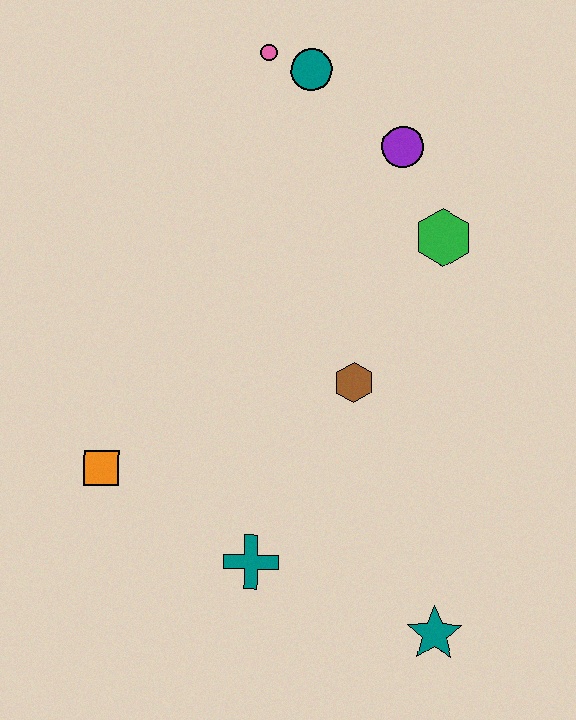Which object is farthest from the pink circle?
The teal star is farthest from the pink circle.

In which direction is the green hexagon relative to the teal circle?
The green hexagon is below the teal circle.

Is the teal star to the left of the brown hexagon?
No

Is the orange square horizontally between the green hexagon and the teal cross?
No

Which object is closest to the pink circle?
The teal circle is closest to the pink circle.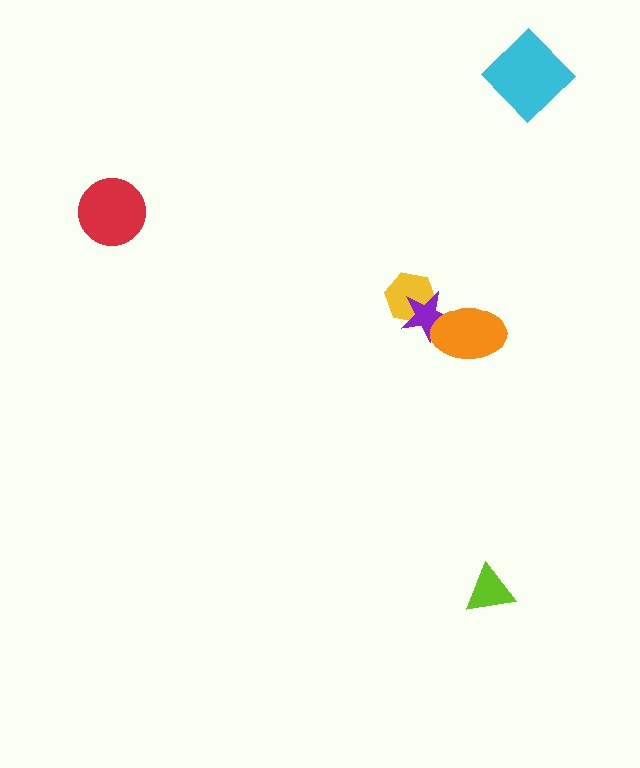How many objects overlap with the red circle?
0 objects overlap with the red circle.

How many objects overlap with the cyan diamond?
0 objects overlap with the cyan diamond.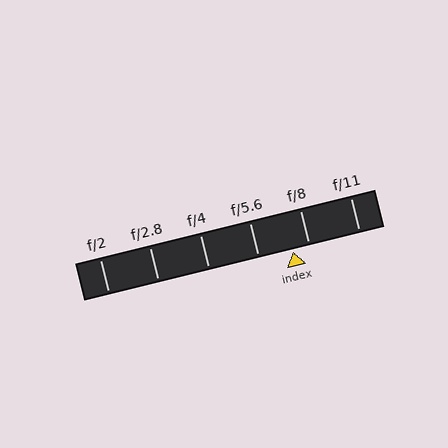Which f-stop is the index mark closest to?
The index mark is closest to f/8.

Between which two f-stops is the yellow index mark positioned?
The index mark is between f/5.6 and f/8.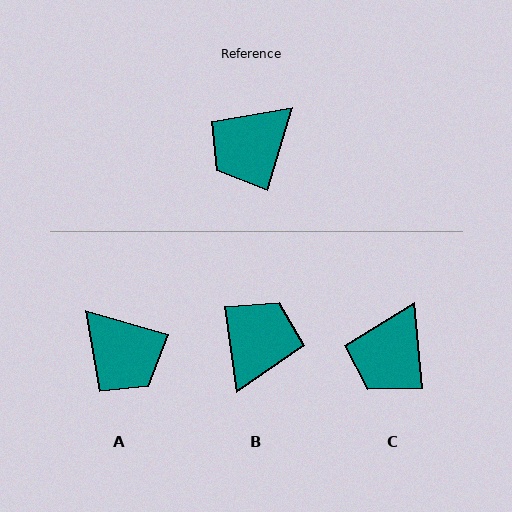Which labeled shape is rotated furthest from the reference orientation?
B, about 155 degrees away.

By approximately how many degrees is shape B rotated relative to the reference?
Approximately 155 degrees clockwise.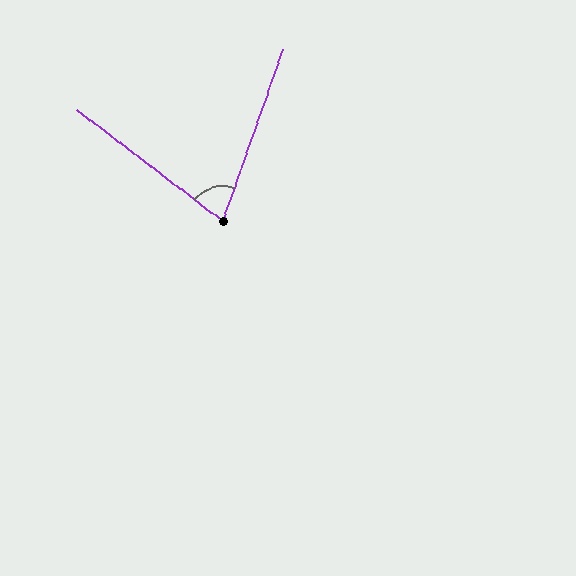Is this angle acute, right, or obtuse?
It is acute.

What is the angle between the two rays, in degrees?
Approximately 72 degrees.